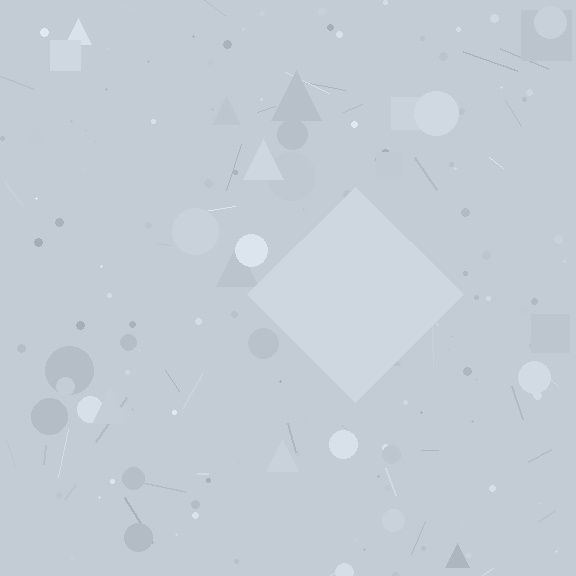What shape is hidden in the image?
A diamond is hidden in the image.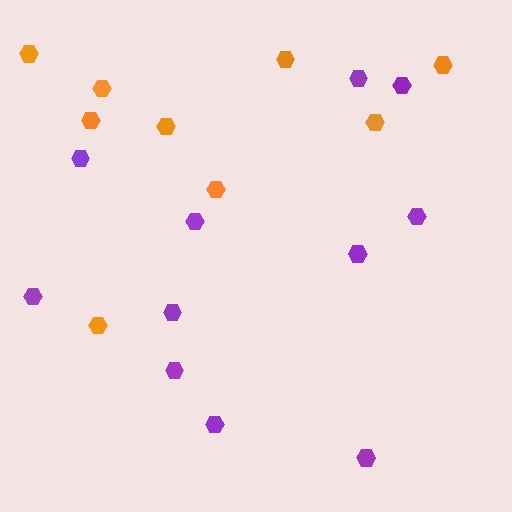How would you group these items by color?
There are 2 groups: one group of purple hexagons (11) and one group of orange hexagons (9).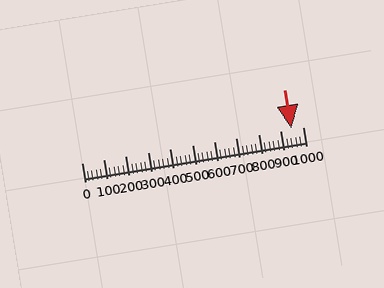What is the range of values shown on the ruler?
The ruler shows values from 0 to 1000.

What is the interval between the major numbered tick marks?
The major tick marks are spaced 100 units apart.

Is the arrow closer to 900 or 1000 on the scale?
The arrow is closer to 900.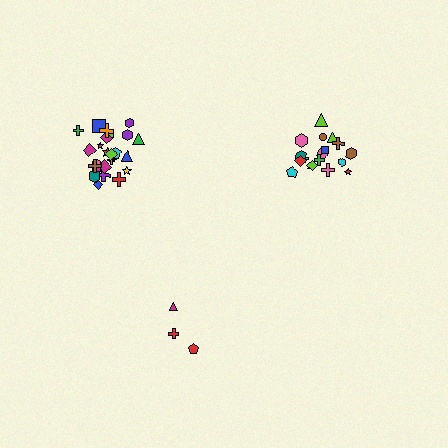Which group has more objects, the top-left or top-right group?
The top-left group.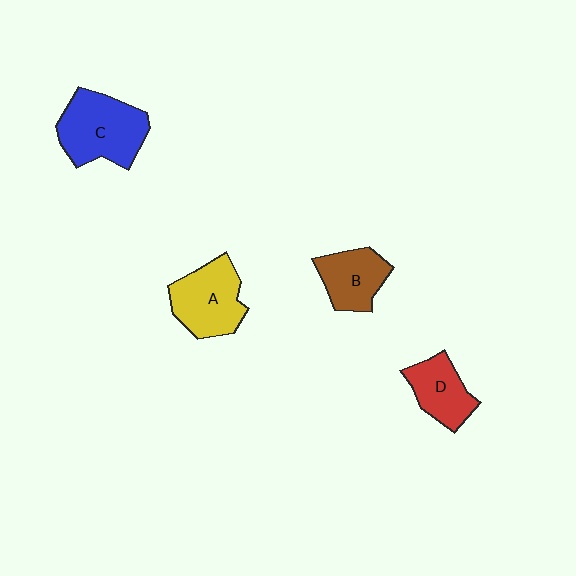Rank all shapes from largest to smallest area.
From largest to smallest: C (blue), A (yellow), B (brown), D (red).